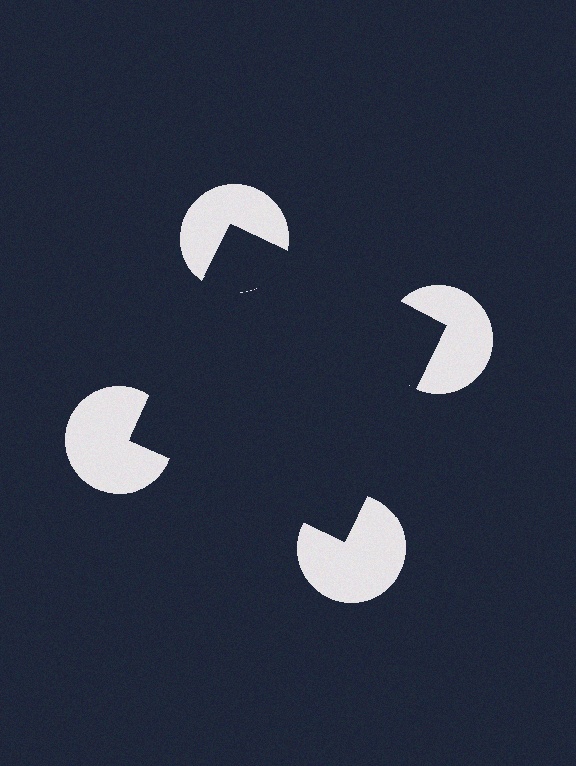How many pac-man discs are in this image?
There are 4 — one at each vertex of the illusory square.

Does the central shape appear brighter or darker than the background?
It typically appears slightly darker than the background, even though no actual brightness change is drawn.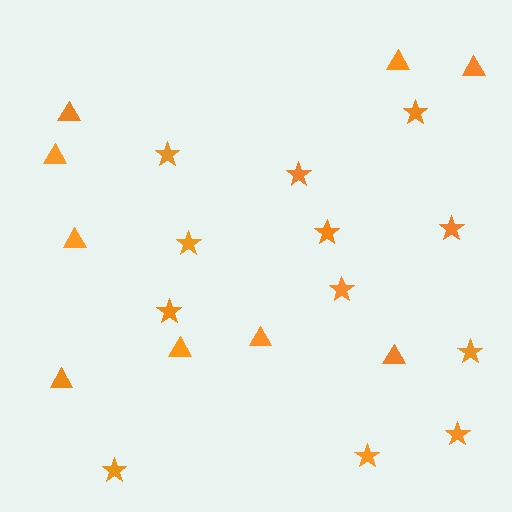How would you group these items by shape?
There are 2 groups: one group of stars (12) and one group of triangles (9).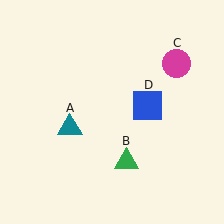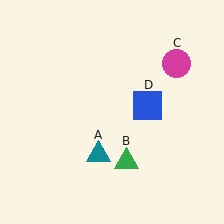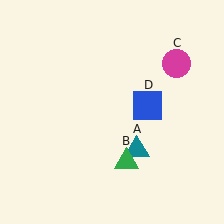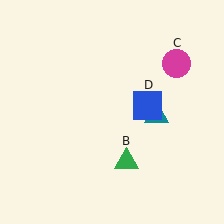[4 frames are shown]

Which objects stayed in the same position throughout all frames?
Green triangle (object B) and magenta circle (object C) and blue square (object D) remained stationary.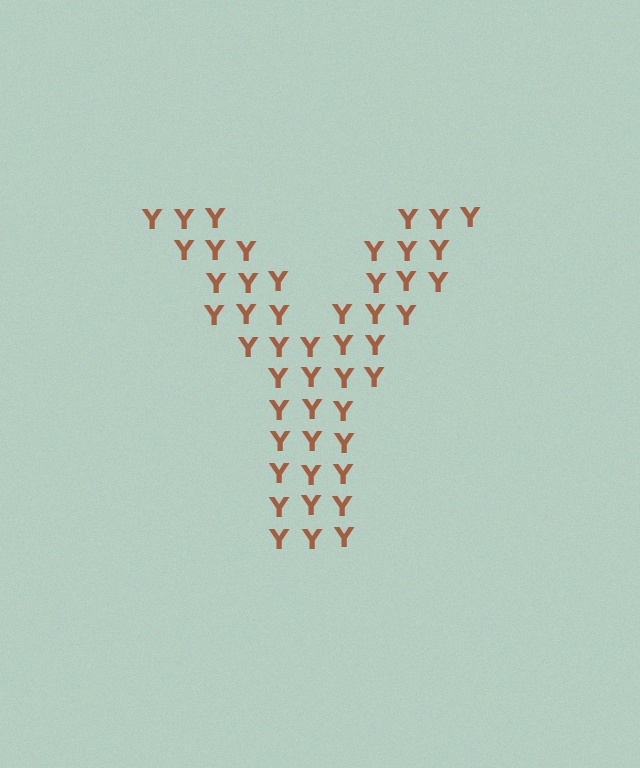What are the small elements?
The small elements are letter Y's.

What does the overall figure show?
The overall figure shows the letter Y.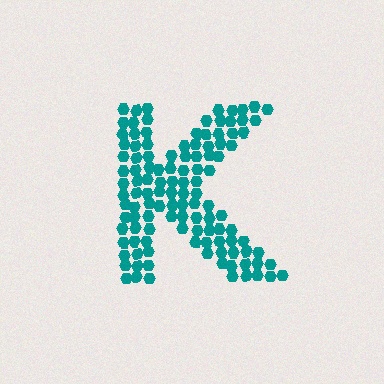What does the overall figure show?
The overall figure shows the letter K.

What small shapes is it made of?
It is made of small hexagons.